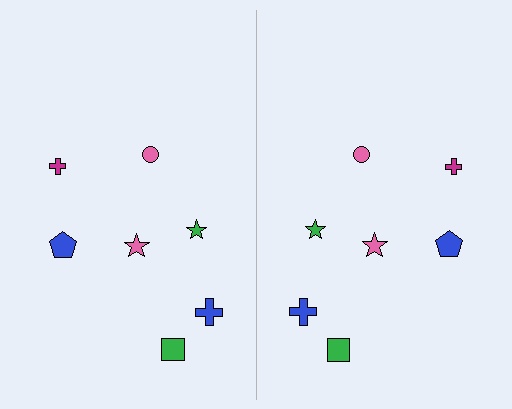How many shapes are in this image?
There are 14 shapes in this image.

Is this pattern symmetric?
Yes, this pattern has bilateral (reflection) symmetry.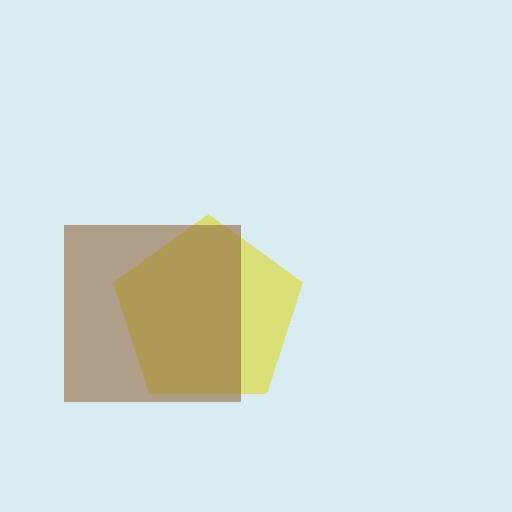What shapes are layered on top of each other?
The layered shapes are: a yellow pentagon, a brown square.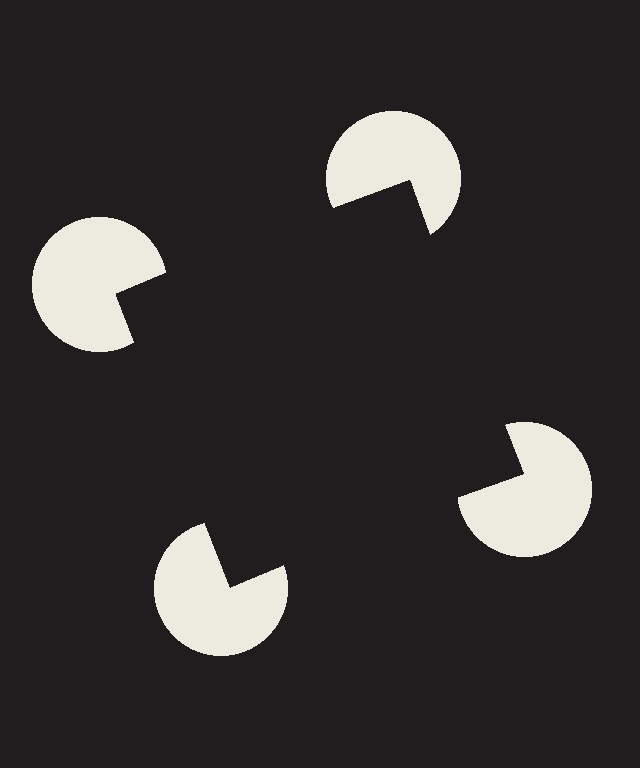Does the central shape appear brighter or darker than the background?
It typically appears slightly darker than the background, even though no actual brightness change is drawn.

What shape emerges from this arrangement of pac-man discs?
An illusory square — its edges are inferred from the aligned wedge cuts in the pac-man discs, not physically drawn.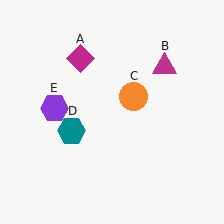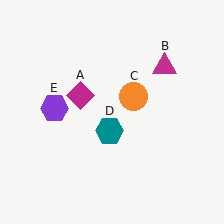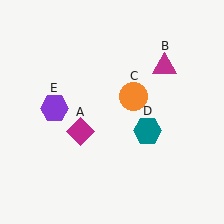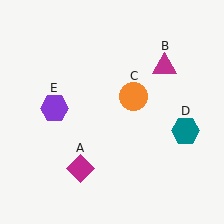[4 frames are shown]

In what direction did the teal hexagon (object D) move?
The teal hexagon (object D) moved right.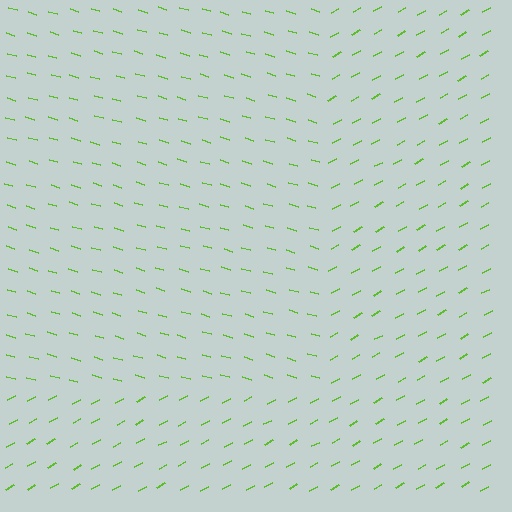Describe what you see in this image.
The image is filled with small lime line segments. A rectangle region in the image has lines oriented differently from the surrounding lines, creating a visible texture boundary.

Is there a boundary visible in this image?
Yes, there is a texture boundary formed by a change in line orientation.